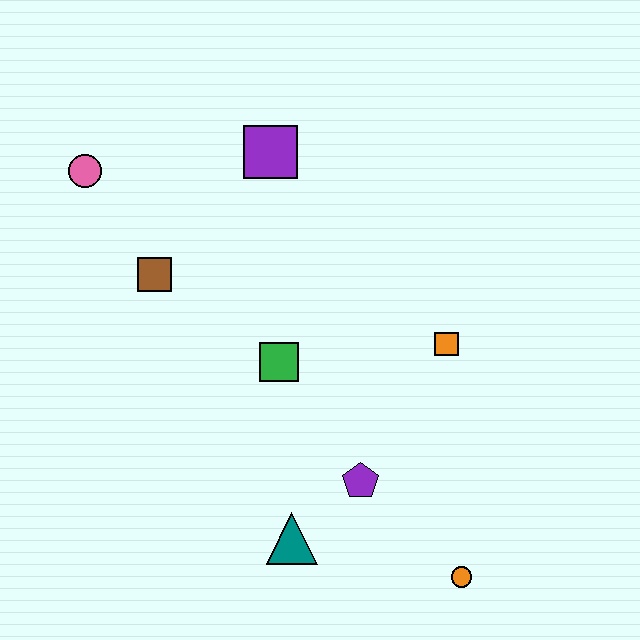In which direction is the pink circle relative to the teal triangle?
The pink circle is above the teal triangle.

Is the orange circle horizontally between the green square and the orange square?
No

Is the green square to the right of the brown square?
Yes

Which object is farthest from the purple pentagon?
The pink circle is farthest from the purple pentagon.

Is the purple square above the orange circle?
Yes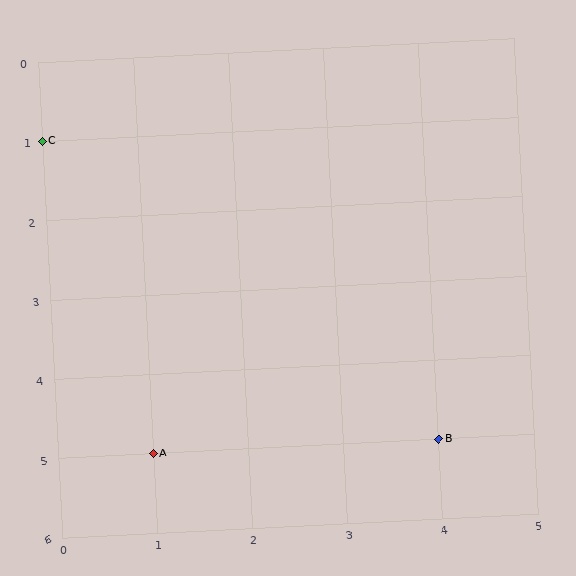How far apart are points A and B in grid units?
Points A and B are 3 columns apart.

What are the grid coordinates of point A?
Point A is at grid coordinates (1, 5).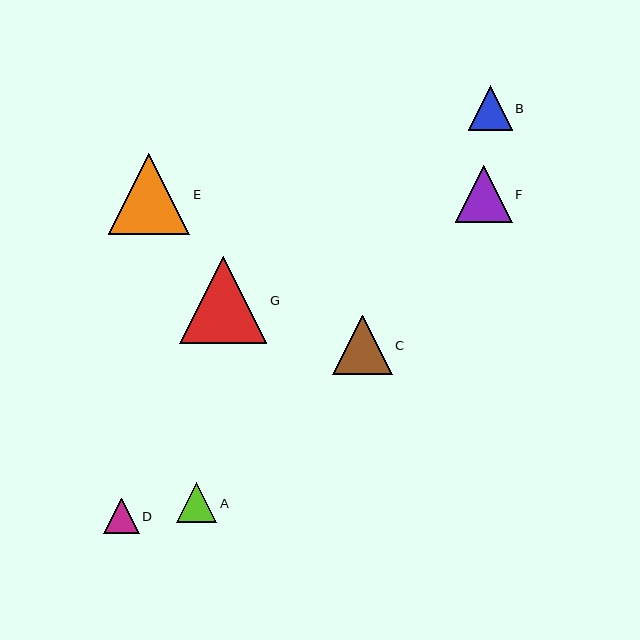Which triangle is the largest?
Triangle G is the largest with a size of approximately 87 pixels.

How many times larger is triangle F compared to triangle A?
Triangle F is approximately 1.4 times the size of triangle A.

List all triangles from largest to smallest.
From largest to smallest: G, E, C, F, B, A, D.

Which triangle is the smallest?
Triangle D is the smallest with a size of approximately 35 pixels.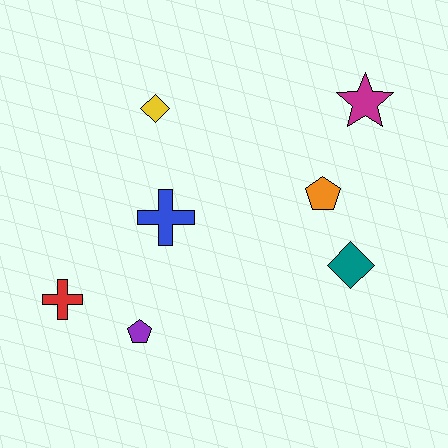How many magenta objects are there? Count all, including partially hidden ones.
There is 1 magenta object.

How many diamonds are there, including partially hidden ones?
There are 2 diamonds.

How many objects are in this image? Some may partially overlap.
There are 7 objects.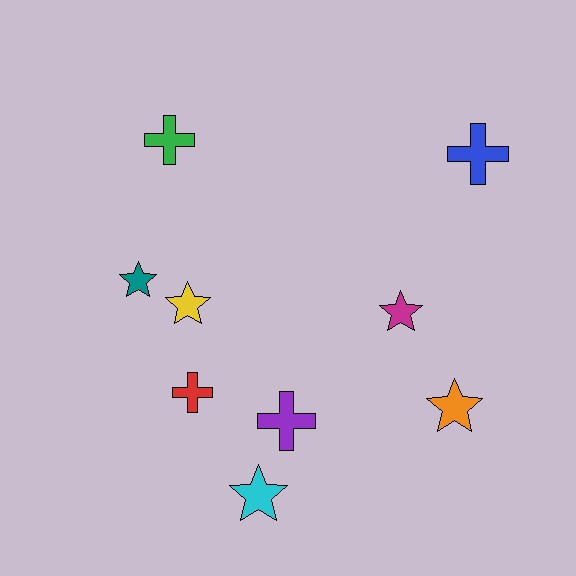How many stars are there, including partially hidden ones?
There are 5 stars.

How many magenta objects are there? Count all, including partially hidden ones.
There is 1 magenta object.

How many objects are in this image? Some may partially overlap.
There are 9 objects.